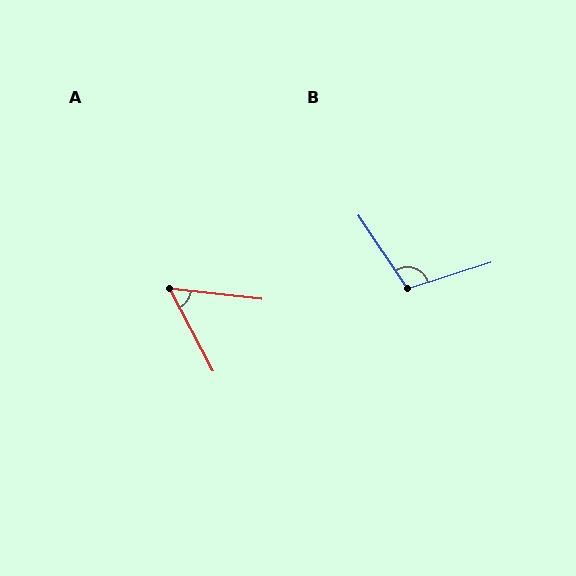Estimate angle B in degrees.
Approximately 106 degrees.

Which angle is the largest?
B, at approximately 106 degrees.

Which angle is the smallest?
A, at approximately 56 degrees.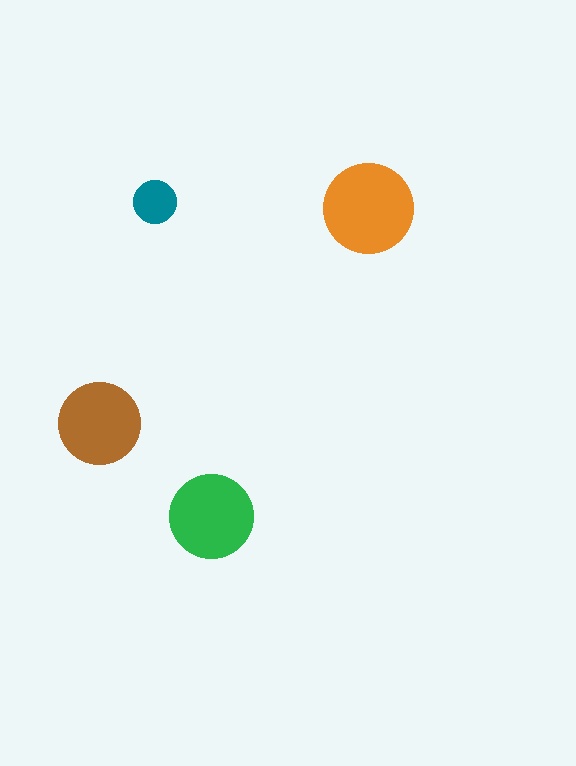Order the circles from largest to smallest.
the orange one, the green one, the brown one, the teal one.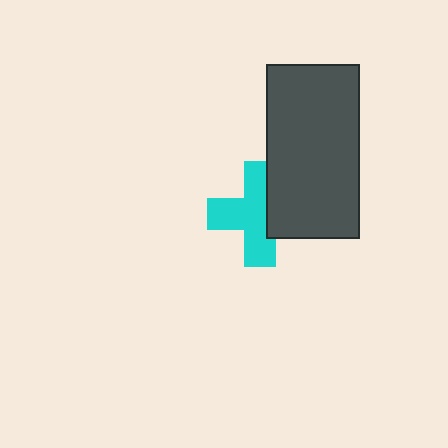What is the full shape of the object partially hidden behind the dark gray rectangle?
The partially hidden object is a cyan cross.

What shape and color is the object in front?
The object in front is a dark gray rectangle.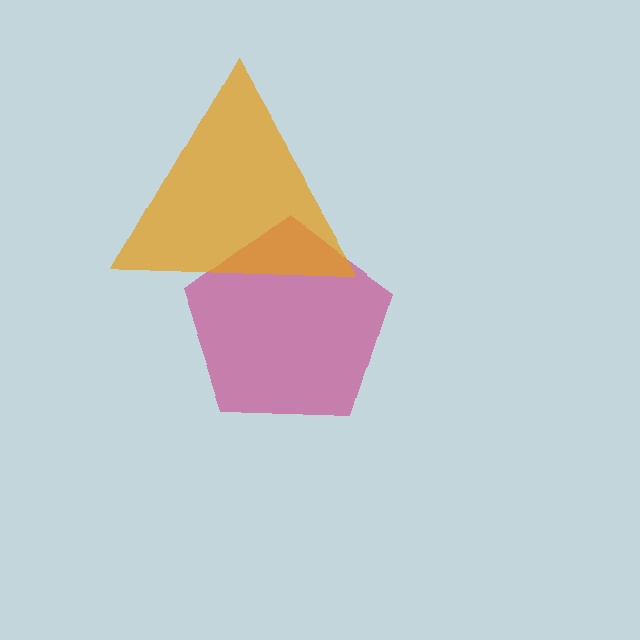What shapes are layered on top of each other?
The layered shapes are: a magenta pentagon, an orange triangle.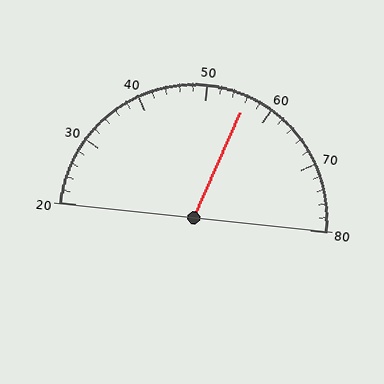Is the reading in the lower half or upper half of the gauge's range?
The reading is in the upper half of the range (20 to 80).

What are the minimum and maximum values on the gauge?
The gauge ranges from 20 to 80.